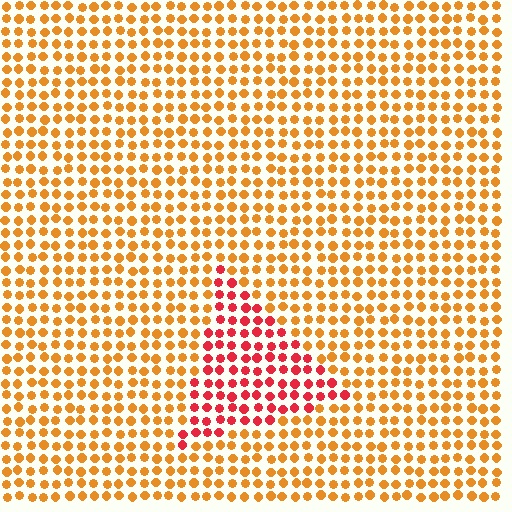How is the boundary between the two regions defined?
The boundary is defined purely by a slight shift in hue (about 40 degrees). Spacing, size, and orientation are identical on both sides.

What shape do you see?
I see a triangle.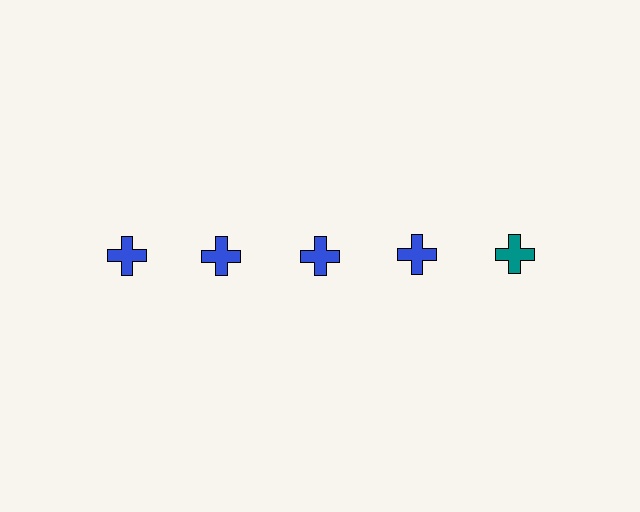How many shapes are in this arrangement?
There are 5 shapes arranged in a grid pattern.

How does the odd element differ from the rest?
It has a different color: teal instead of blue.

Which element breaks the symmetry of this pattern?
The teal cross in the top row, rightmost column breaks the symmetry. All other shapes are blue crosses.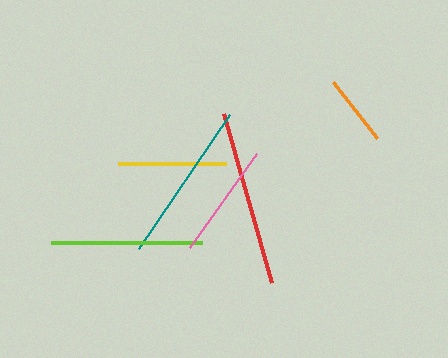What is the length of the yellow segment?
The yellow segment is approximately 108 pixels long.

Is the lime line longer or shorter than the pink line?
The lime line is longer than the pink line.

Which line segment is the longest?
The red line is the longest at approximately 176 pixels.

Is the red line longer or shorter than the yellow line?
The red line is longer than the yellow line.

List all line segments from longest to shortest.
From longest to shortest: red, teal, lime, pink, yellow, orange.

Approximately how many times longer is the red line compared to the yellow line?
The red line is approximately 1.6 times the length of the yellow line.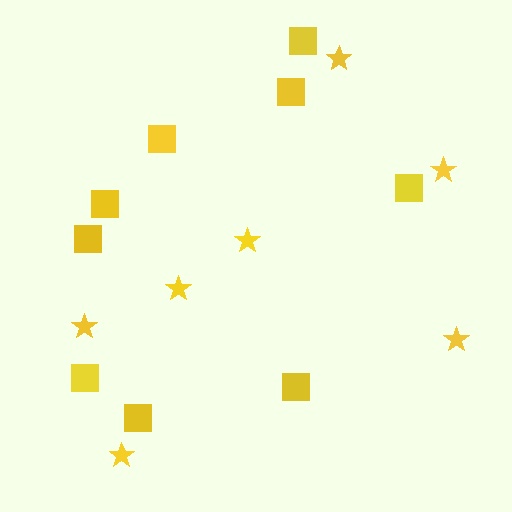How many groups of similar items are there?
There are 2 groups: one group of squares (9) and one group of stars (7).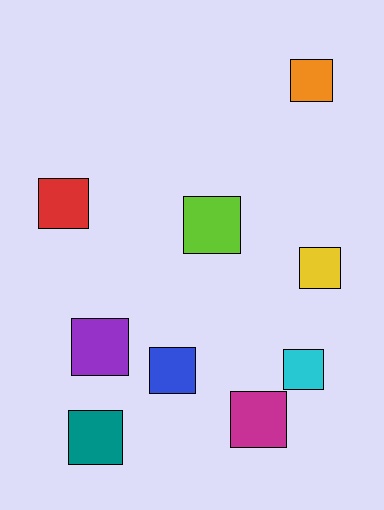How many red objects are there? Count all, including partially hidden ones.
There is 1 red object.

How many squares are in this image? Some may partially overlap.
There are 9 squares.